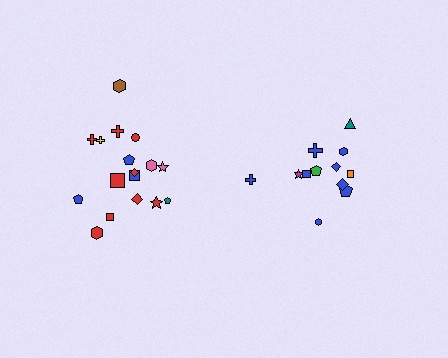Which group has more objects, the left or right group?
The left group.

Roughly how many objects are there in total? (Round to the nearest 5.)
Roughly 30 objects in total.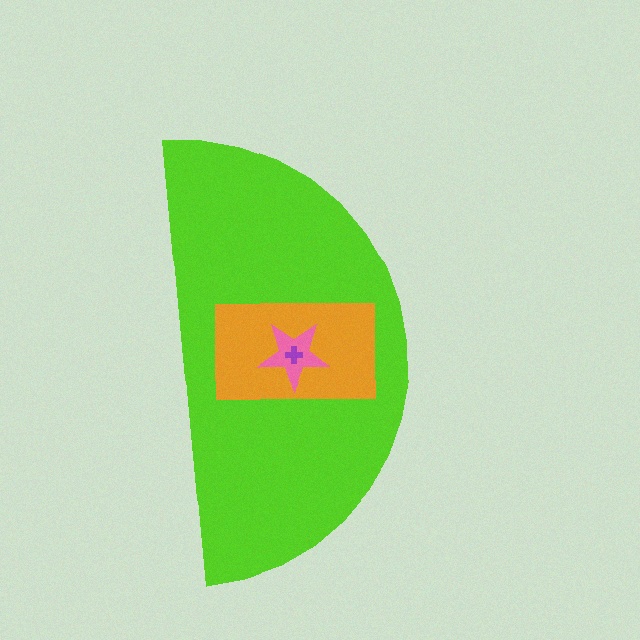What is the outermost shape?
The lime semicircle.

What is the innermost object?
The purple cross.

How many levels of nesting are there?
4.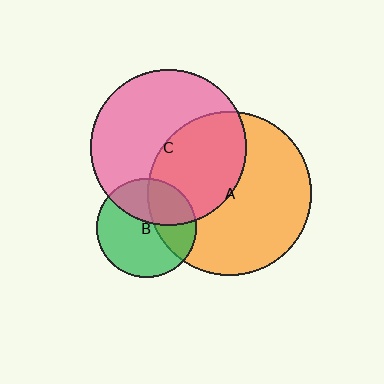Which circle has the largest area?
Circle A (orange).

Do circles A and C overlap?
Yes.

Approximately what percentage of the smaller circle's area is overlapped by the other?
Approximately 45%.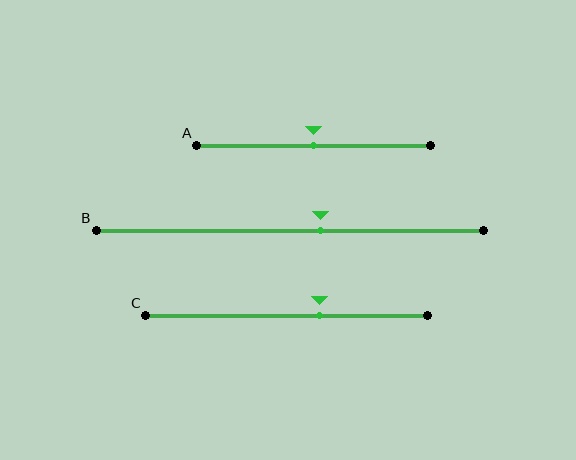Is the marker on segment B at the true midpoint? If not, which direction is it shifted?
No, the marker on segment B is shifted to the right by about 8% of the segment length.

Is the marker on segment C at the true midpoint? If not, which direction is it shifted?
No, the marker on segment C is shifted to the right by about 12% of the segment length.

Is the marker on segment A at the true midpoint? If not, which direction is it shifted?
Yes, the marker on segment A is at the true midpoint.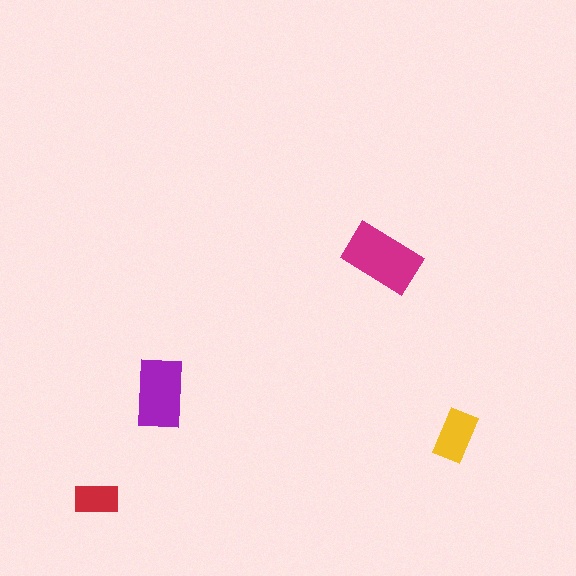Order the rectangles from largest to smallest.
the magenta one, the purple one, the yellow one, the red one.